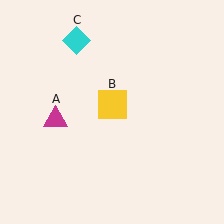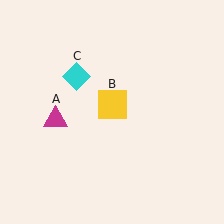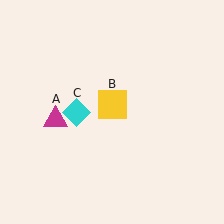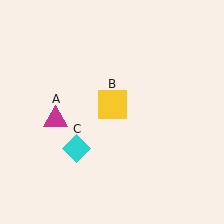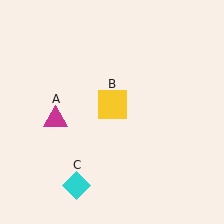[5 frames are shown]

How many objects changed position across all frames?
1 object changed position: cyan diamond (object C).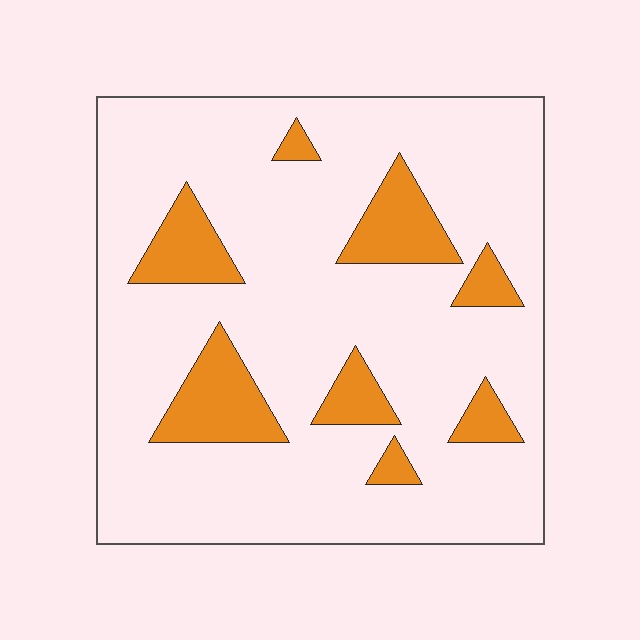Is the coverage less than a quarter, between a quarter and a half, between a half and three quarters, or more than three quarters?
Less than a quarter.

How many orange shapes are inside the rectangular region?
8.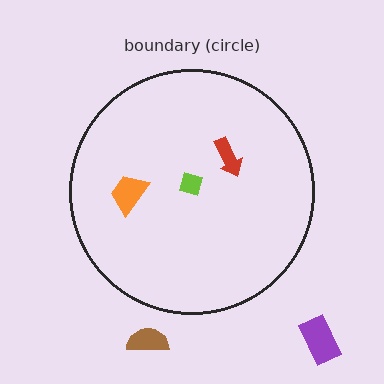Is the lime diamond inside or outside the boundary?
Inside.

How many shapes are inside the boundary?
3 inside, 2 outside.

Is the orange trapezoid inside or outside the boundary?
Inside.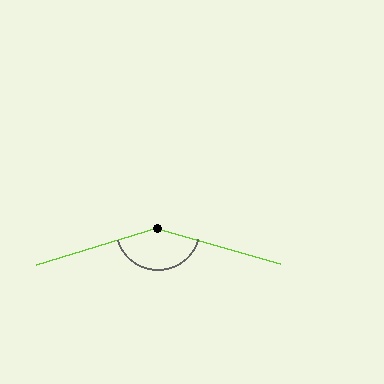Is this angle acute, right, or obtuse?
It is obtuse.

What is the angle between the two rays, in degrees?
Approximately 147 degrees.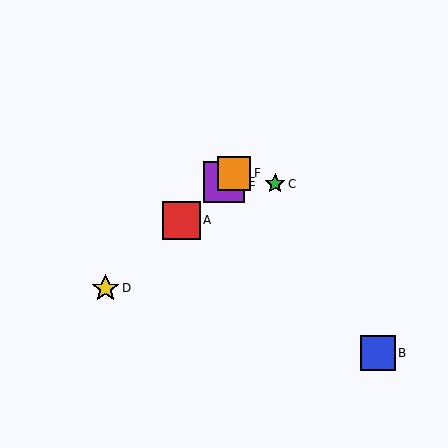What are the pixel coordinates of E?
Object E is at (224, 182).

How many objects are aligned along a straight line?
4 objects (A, D, E, F) are aligned along a straight line.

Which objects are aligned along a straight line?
Objects A, D, E, F are aligned along a straight line.